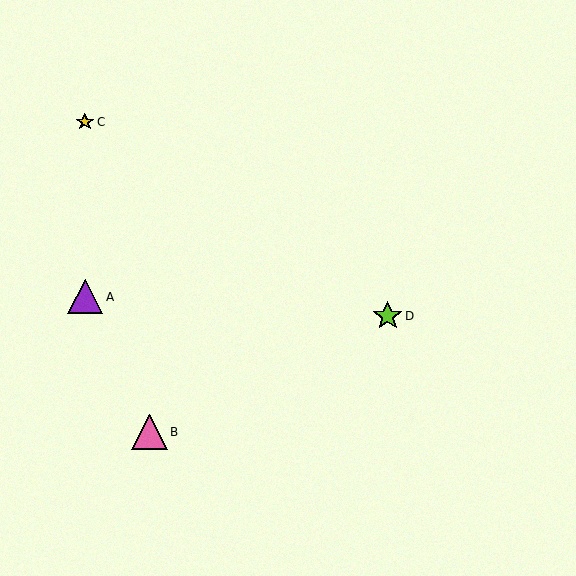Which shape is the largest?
The pink triangle (labeled B) is the largest.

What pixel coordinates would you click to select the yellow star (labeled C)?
Click at (85, 122) to select the yellow star C.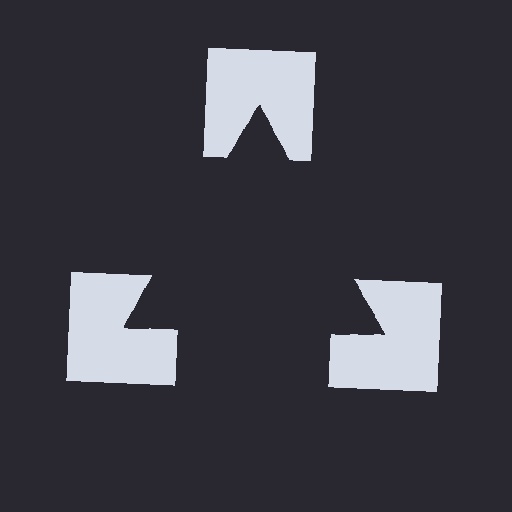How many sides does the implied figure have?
3 sides.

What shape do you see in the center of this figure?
An illusory triangle — its edges are inferred from the aligned wedge cuts in the notched squares, not physically drawn.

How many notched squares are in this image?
There are 3 — one at each vertex of the illusory triangle.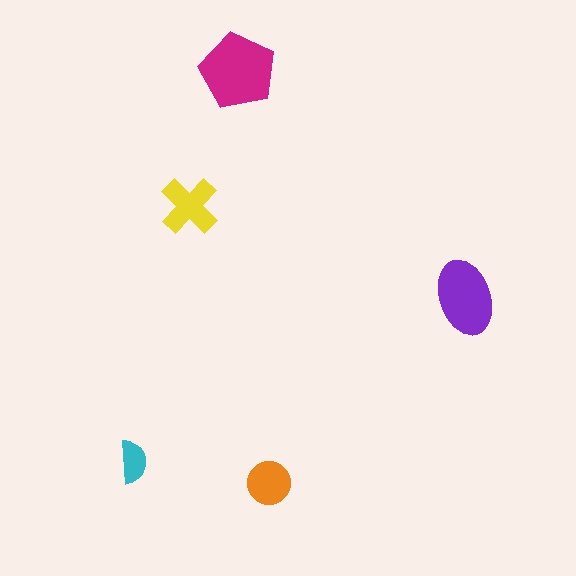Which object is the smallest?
The cyan semicircle.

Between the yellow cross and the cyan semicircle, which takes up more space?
The yellow cross.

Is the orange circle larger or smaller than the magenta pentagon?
Smaller.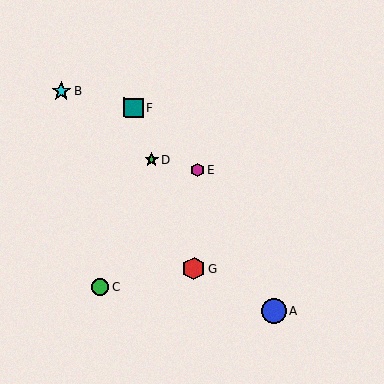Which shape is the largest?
The blue circle (labeled A) is the largest.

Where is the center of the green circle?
The center of the green circle is at (100, 287).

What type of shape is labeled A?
Shape A is a blue circle.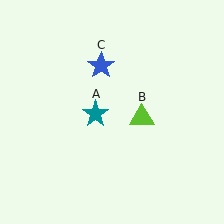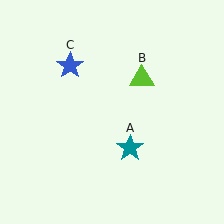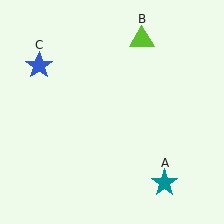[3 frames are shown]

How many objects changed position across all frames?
3 objects changed position: teal star (object A), lime triangle (object B), blue star (object C).